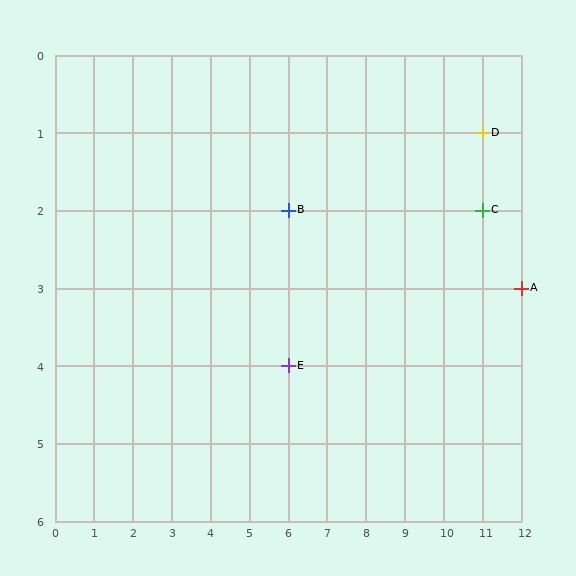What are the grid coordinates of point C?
Point C is at grid coordinates (11, 2).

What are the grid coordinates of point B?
Point B is at grid coordinates (6, 2).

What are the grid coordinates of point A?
Point A is at grid coordinates (12, 3).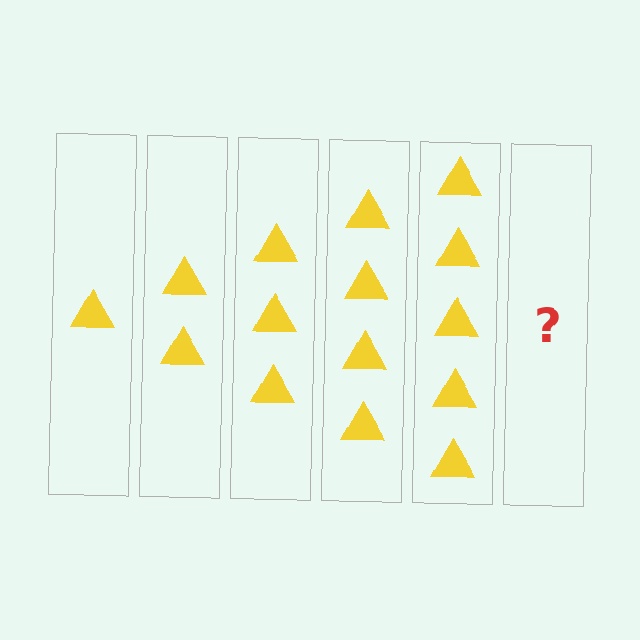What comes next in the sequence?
The next element should be 6 triangles.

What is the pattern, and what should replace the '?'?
The pattern is that each step adds one more triangle. The '?' should be 6 triangles.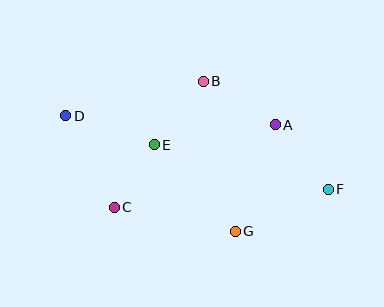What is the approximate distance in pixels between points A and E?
The distance between A and E is approximately 123 pixels.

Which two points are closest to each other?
Points C and E are closest to each other.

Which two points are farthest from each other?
Points D and F are farthest from each other.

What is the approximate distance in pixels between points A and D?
The distance between A and D is approximately 210 pixels.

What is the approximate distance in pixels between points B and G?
The distance between B and G is approximately 153 pixels.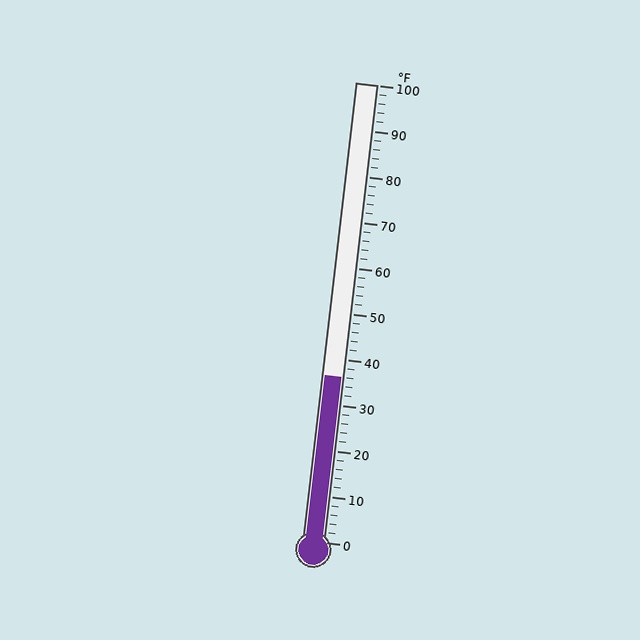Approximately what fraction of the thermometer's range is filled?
The thermometer is filled to approximately 35% of its range.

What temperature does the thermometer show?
The thermometer shows approximately 36°F.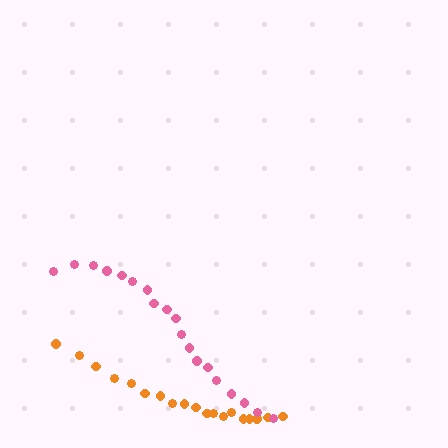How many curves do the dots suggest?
There are 2 distinct paths.